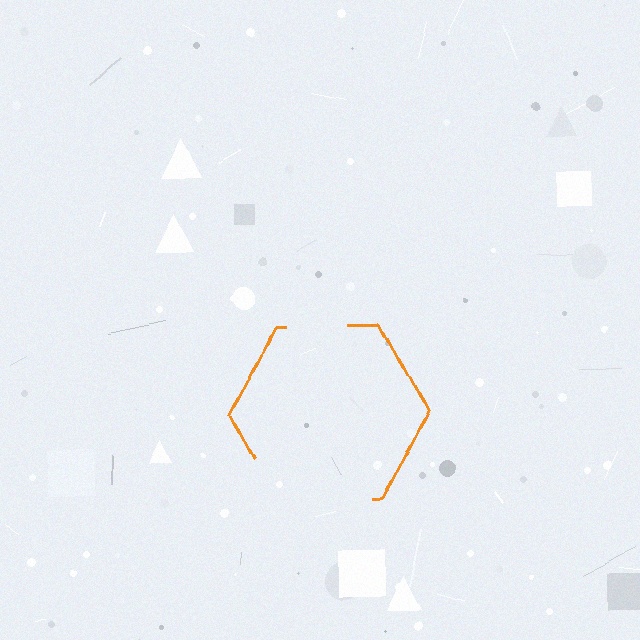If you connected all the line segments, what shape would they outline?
They would outline a hexagon.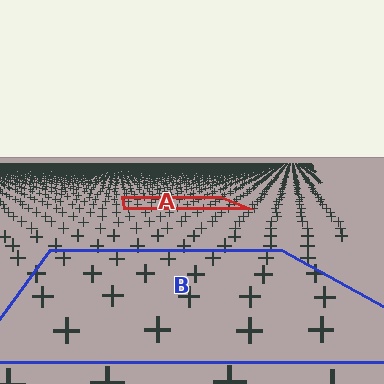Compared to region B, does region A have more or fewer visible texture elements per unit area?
Region A has more texture elements per unit area — they are packed more densely because it is farther away.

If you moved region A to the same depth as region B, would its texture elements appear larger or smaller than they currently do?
They would appear larger. At a closer depth, the same texture elements are projected at a bigger on-screen size.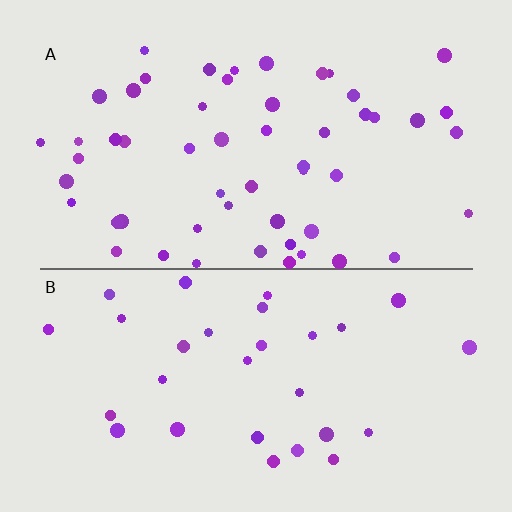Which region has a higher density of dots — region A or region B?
A (the top).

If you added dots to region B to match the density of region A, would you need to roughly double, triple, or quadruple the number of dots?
Approximately double.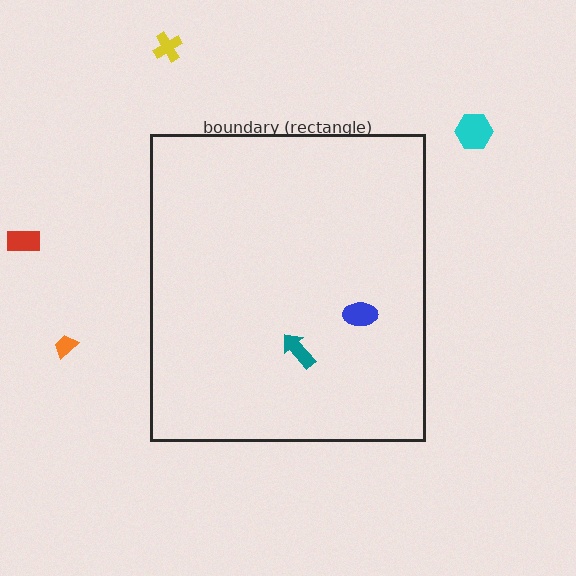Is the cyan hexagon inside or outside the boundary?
Outside.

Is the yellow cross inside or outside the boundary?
Outside.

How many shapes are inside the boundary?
2 inside, 4 outside.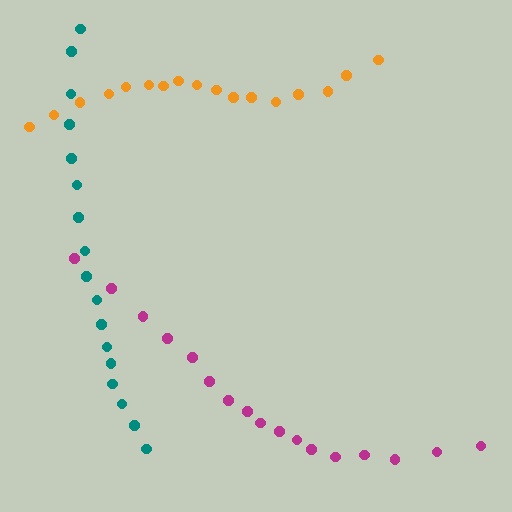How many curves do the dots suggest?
There are 3 distinct paths.